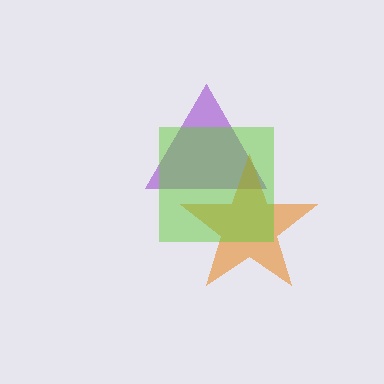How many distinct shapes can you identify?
There are 3 distinct shapes: a purple triangle, an orange star, a lime square.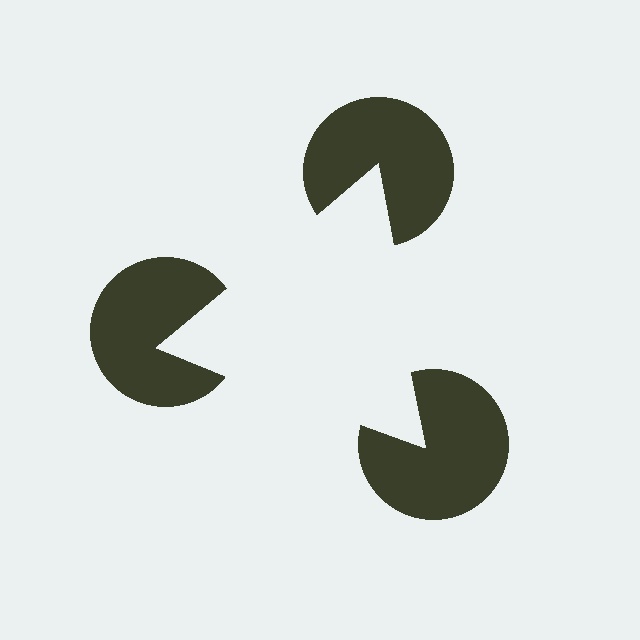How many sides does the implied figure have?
3 sides.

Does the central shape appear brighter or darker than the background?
It typically appears slightly brighter than the background, even though no actual brightness change is drawn.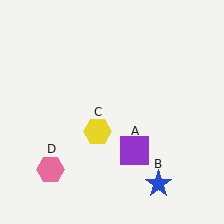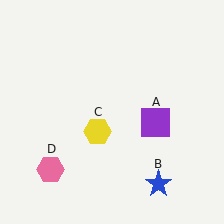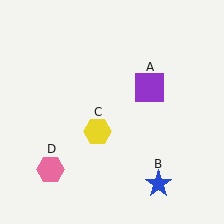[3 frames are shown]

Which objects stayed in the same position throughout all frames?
Blue star (object B) and yellow hexagon (object C) and pink hexagon (object D) remained stationary.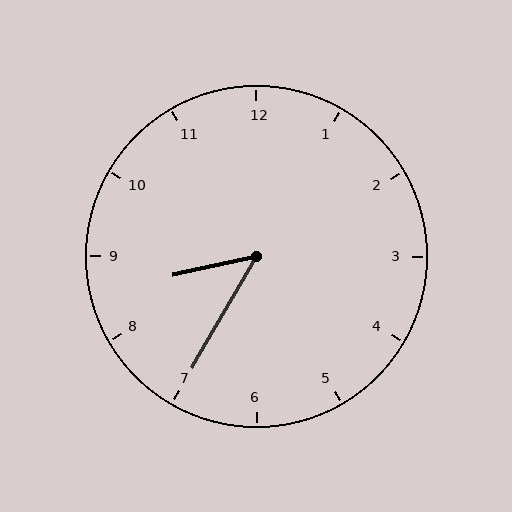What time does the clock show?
8:35.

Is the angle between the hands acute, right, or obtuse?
It is acute.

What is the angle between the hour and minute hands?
Approximately 48 degrees.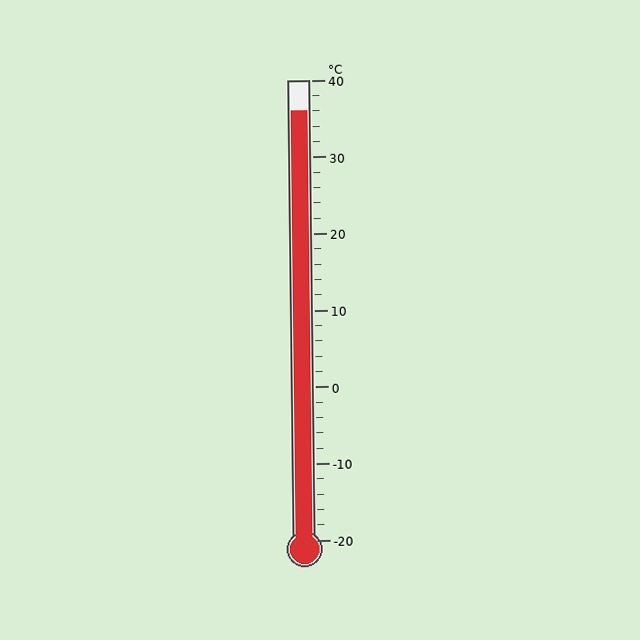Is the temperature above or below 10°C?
The temperature is above 10°C.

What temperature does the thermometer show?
The thermometer shows approximately 36°C.